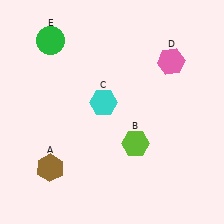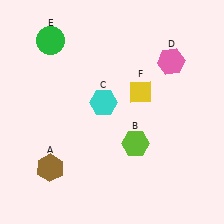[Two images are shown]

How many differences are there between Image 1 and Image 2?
There is 1 difference between the two images.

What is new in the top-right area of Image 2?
A yellow diamond (F) was added in the top-right area of Image 2.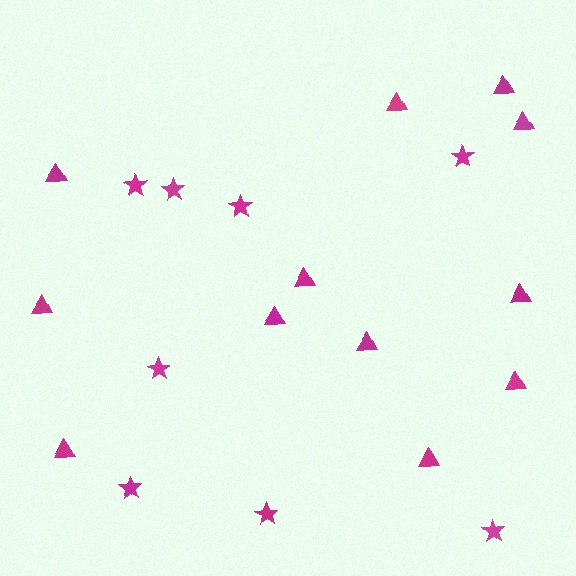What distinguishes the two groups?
There are 2 groups: one group of stars (8) and one group of triangles (12).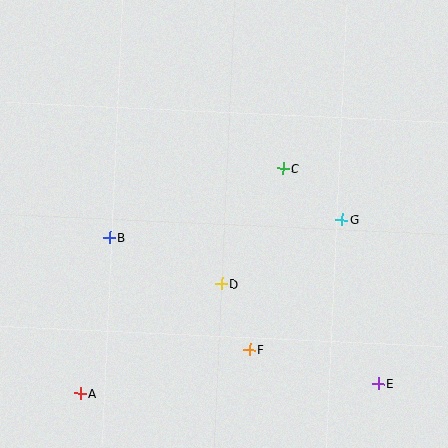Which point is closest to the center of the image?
Point D at (222, 284) is closest to the center.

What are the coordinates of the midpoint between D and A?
The midpoint between D and A is at (151, 339).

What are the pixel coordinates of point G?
Point G is at (342, 220).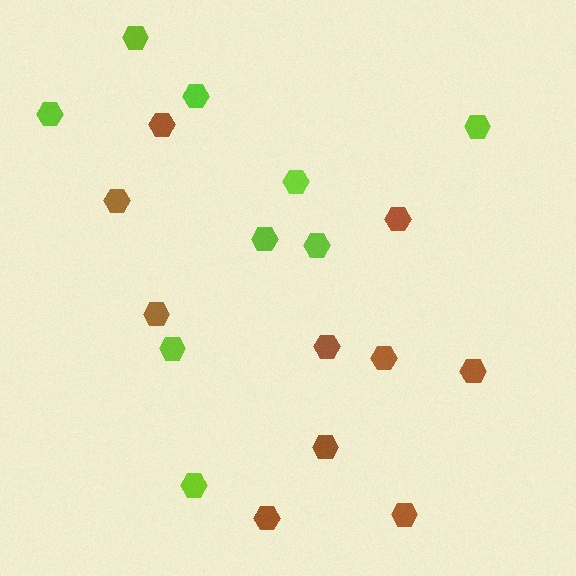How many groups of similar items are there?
There are 2 groups: one group of lime hexagons (9) and one group of brown hexagons (10).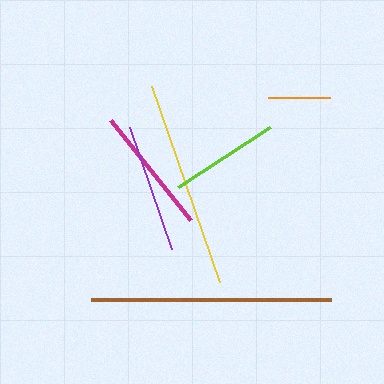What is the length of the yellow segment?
The yellow segment is approximately 207 pixels long.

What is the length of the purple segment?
The purple segment is approximately 129 pixels long.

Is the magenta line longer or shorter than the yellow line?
The yellow line is longer than the magenta line.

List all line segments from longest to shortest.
From longest to shortest: brown, yellow, purple, magenta, lime, orange.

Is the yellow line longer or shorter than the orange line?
The yellow line is longer than the orange line.